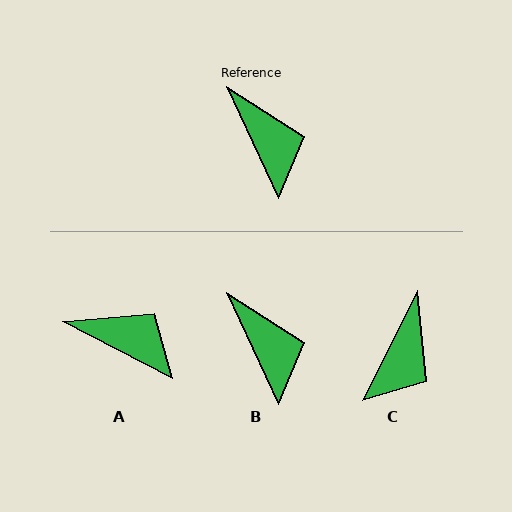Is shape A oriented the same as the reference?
No, it is off by about 38 degrees.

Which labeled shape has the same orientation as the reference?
B.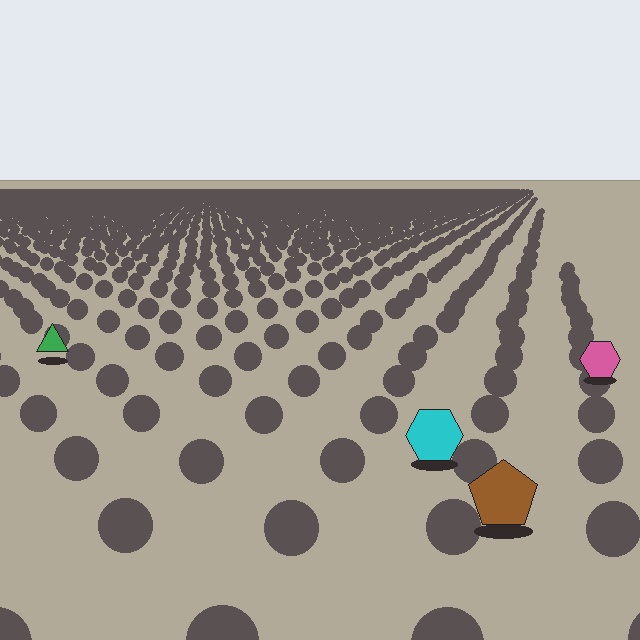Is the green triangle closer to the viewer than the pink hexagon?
No. The pink hexagon is closer — you can tell from the texture gradient: the ground texture is coarser near it.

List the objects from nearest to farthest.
From nearest to farthest: the brown pentagon, the cyan hexagon, the pink hexagon, the green triangle.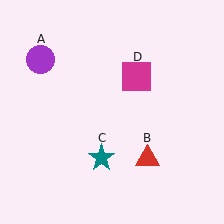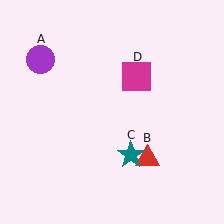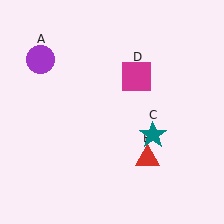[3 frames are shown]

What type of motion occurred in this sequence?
The teal star (object C) rotated counterclockwise around the center of the scene.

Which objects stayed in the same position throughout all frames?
Purple circle (object A) and red triangle (object B) and magenta square (object D) remained stationary.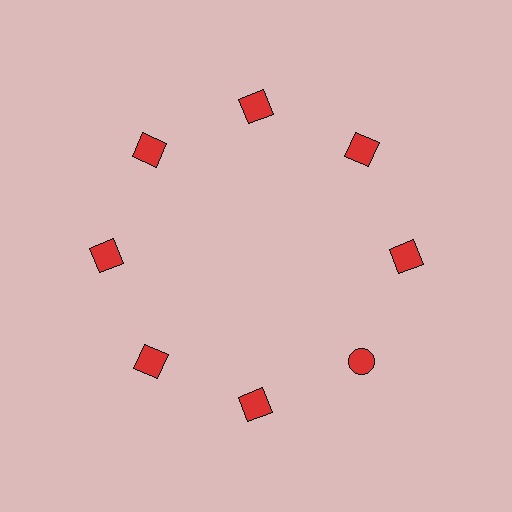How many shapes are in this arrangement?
There are 8 shapes arranged in a ring pattern.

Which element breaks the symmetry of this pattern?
The red circle at roughly the 4 o'clock position breaks the symmetry. All other shapes are red squares.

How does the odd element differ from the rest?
It has a different shape: circle instead of square.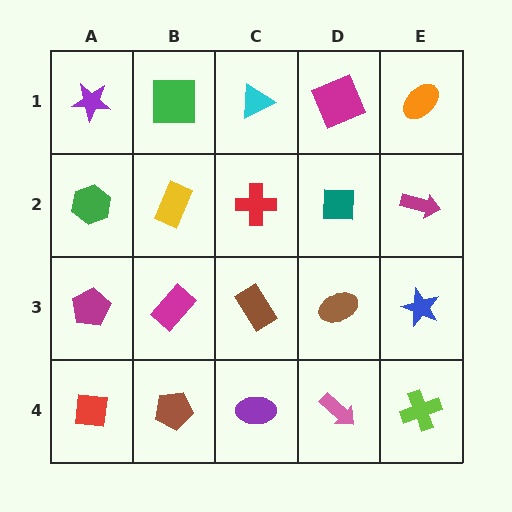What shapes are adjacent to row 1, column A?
A green hexagon (row 2, column A), a green square (row 1, column B).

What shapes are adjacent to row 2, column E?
An orange ellipse (row 1, column E), a blue star (row 3, column E), a teal square (row 2, column D).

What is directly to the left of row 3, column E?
A brown ellipse.